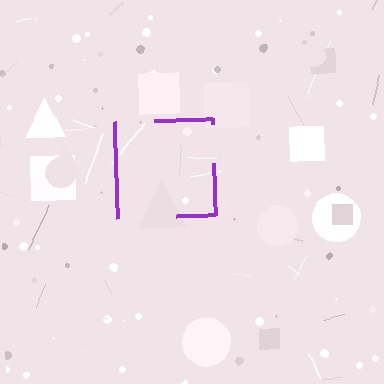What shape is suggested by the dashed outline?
The dashed outline suggests a square.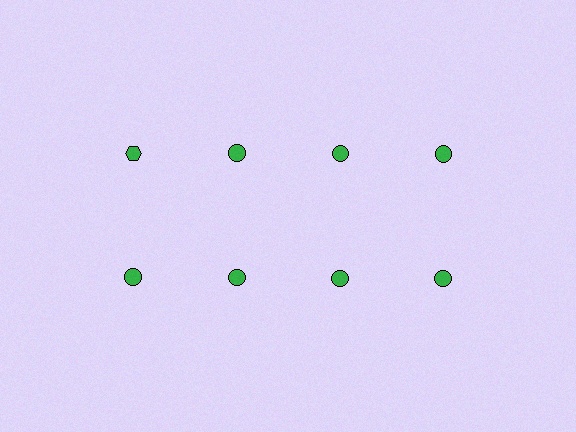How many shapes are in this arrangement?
There are 8 shapes arranged in a grid pattern.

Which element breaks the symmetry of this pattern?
The green hexagon in the top row, leftmost column breaks the symmetry. All other shapes are green circles.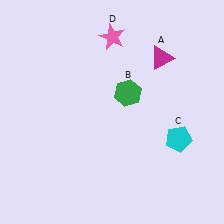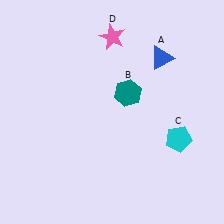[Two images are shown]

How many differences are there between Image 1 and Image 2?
There are 2 differences between the two images.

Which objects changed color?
A changed from magenta to blue. B changed from green to teal.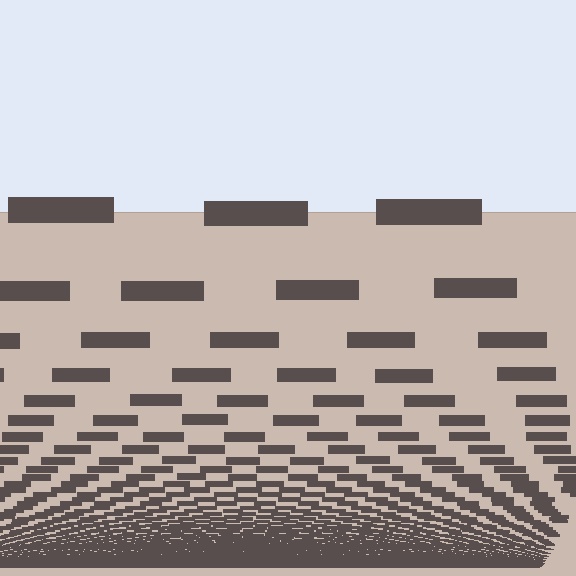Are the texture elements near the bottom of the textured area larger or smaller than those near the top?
Smaller. The gradient is inverted — elements near the bottom are smaller and denser.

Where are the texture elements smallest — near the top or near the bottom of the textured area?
Near the bottom.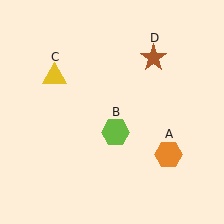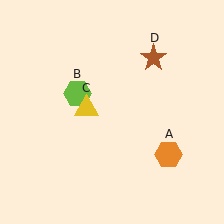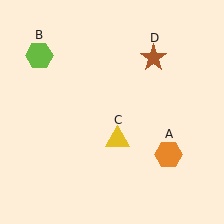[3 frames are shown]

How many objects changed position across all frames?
2 objects changed position: lime hexagon (object B), yellow triangle (object C).